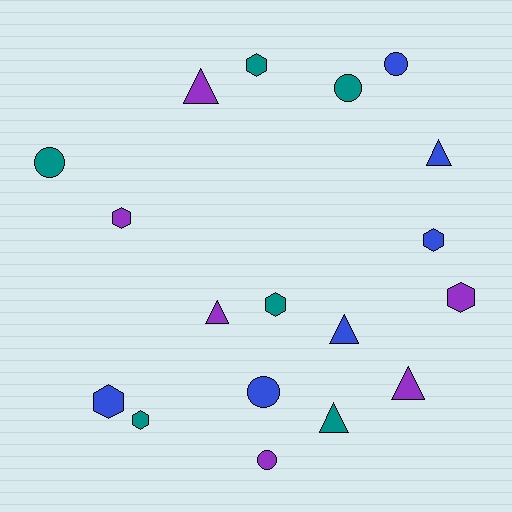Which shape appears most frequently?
Hexagon, with 7 objects.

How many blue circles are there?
There are 2 blue circles.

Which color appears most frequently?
Purple, with 6 objects.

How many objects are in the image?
There are 18 objects.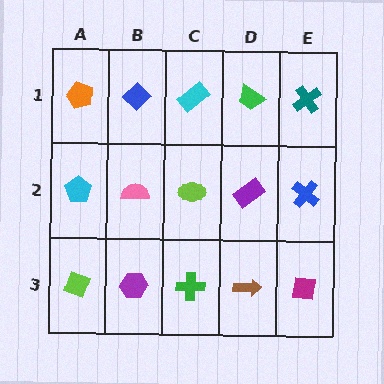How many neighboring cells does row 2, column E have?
3.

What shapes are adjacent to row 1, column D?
A purple rectangle (row 2, column D), a cyan rectangle (row 1, column C), a teal cross (row 1, column E).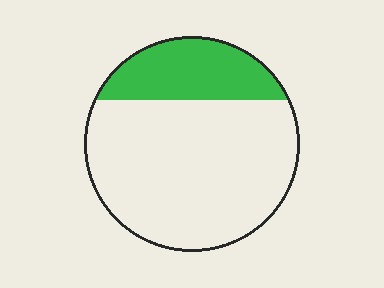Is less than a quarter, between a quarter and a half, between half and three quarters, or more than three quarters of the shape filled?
Less than a quarter.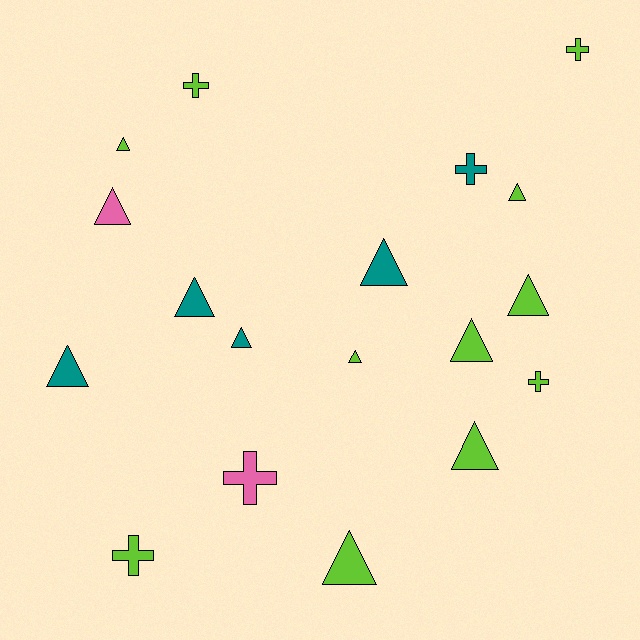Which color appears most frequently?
Lime, with 11 objects.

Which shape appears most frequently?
Triangle, with 12 objects.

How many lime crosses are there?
There are 4 lime crosses.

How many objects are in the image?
There are 18 objects.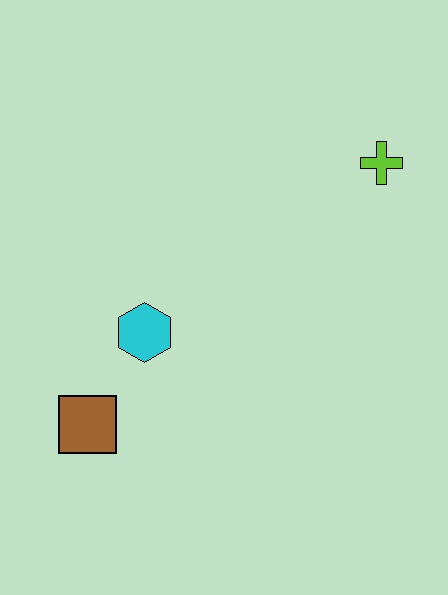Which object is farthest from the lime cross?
The brown square is farthest from the lime cross.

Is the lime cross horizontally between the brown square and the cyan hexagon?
No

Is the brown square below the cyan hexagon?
Yes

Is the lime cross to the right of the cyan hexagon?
Yes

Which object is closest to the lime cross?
The cyan hexagon is closest to the lime cross.